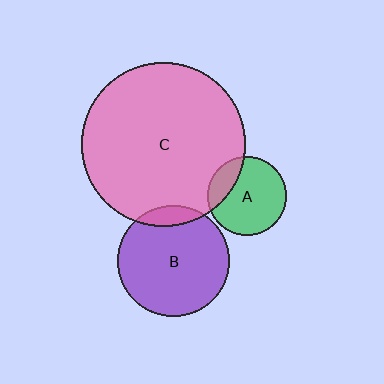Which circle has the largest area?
Circle C (pink).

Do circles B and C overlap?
Yes.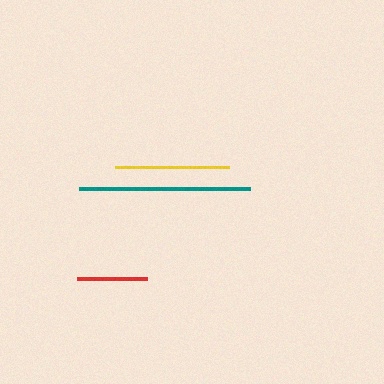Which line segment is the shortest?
The red line is the shortest at approximately 70 pixels.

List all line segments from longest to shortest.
From longest to shortest: teal, yellow, red.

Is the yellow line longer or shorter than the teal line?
The teal line is longer than the yellow line.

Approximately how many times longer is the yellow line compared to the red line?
The yellow line is approximately 1.6 times the length of the red line.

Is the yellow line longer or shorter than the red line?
The yellow line is longer than the red line.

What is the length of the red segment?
The red segment is approximately 70 pixels long.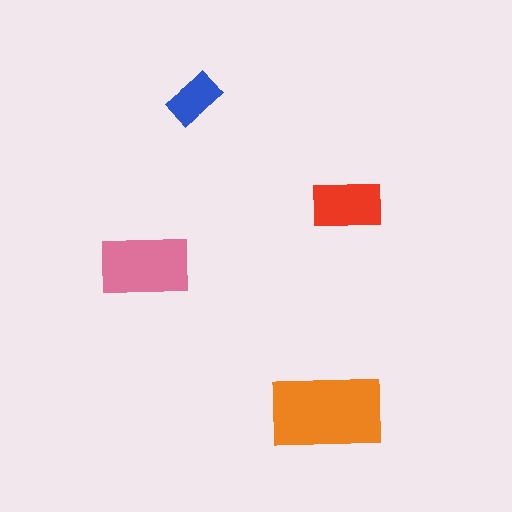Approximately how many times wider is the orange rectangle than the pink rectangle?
About 1.5 times wider.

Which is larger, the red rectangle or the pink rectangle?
The pink one.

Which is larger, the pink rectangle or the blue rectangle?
The pink one.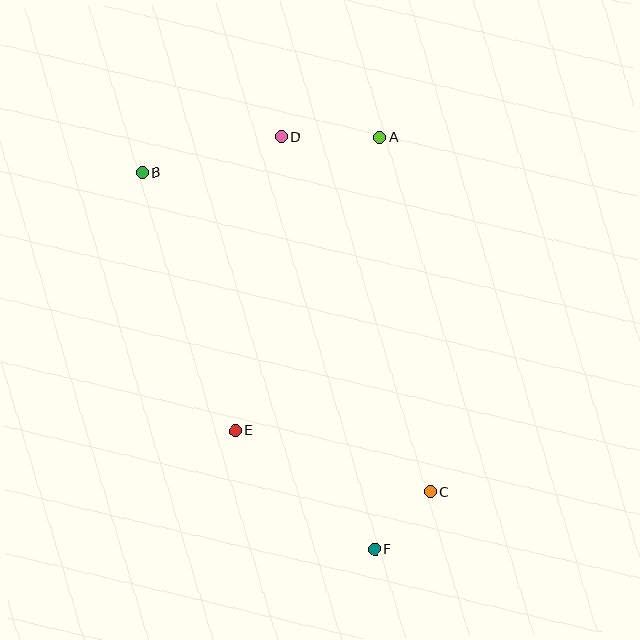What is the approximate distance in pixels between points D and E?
The distance between D and E is approximately 297 pixels.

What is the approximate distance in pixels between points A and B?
The distance between A and B is approximately 240 pixels.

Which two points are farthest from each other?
Points B and F are farthest from each other.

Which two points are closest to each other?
Points C and F are closest to each other.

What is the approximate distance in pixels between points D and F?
The distance between D and F is approximately 423 pixels.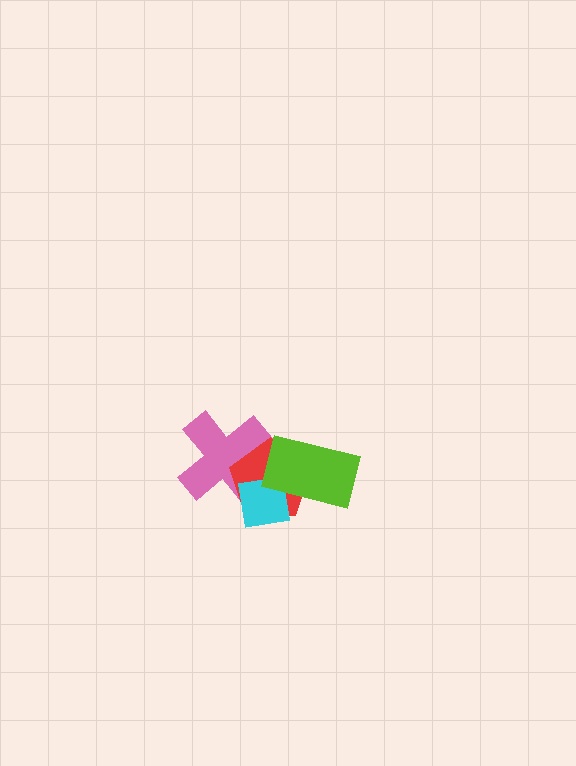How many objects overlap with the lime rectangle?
2 objects overlap with the lime rectangle.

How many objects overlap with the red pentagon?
3 objects overlap with the red pentagon.